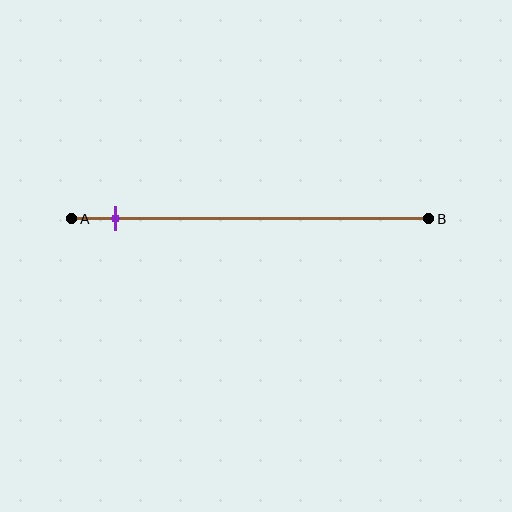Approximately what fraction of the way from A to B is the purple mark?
The purple mark is approximately 15% of the way from A to B.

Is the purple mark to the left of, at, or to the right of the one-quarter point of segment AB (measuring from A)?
The purple mark is to the left of the one-quarter point of segment AB.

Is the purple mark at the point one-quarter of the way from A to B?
No, the mark is at about 15% from A, not at the 25% one-quarter point.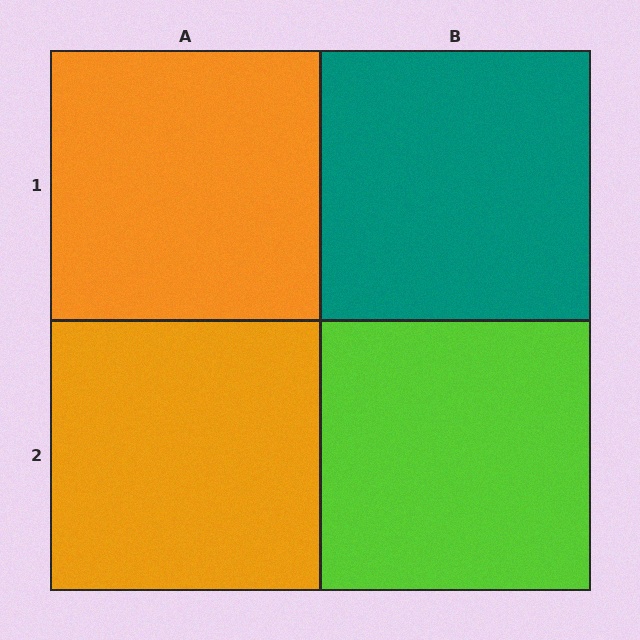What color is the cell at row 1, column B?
Teal.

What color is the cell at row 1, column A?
Orange.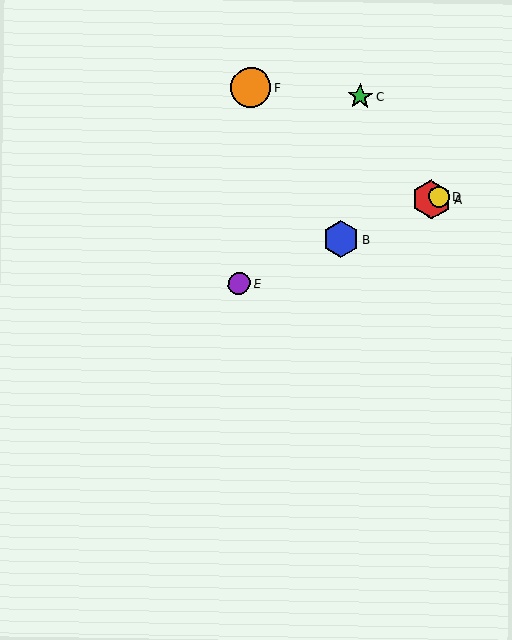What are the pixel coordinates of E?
Object E is at (239, 283).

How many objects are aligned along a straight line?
4 objects (A, B, D, E) are aligned along a straight line.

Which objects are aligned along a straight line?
Objects A, B, D, E are aligned along a straight line.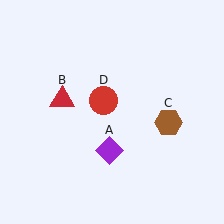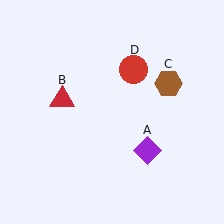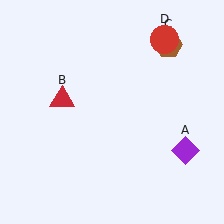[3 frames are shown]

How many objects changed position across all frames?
3 objects changed position: purple diamond (object A), brown hexagon (object C), red circle (object D).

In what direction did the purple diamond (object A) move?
The purple diamond (object A) moved right.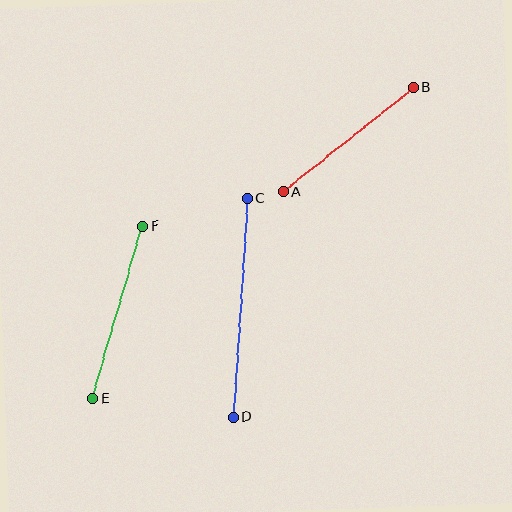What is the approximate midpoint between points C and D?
The midpoint is at approximately (240, 308) pixels.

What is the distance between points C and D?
The distance is approximately 219 pixels.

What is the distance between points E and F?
The distance is approximately 179 pixels.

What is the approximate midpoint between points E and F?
The midpoint is at approximately (118, 312) pixels.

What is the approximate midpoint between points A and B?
The midpoint is at approximately (348, 140) pixels.